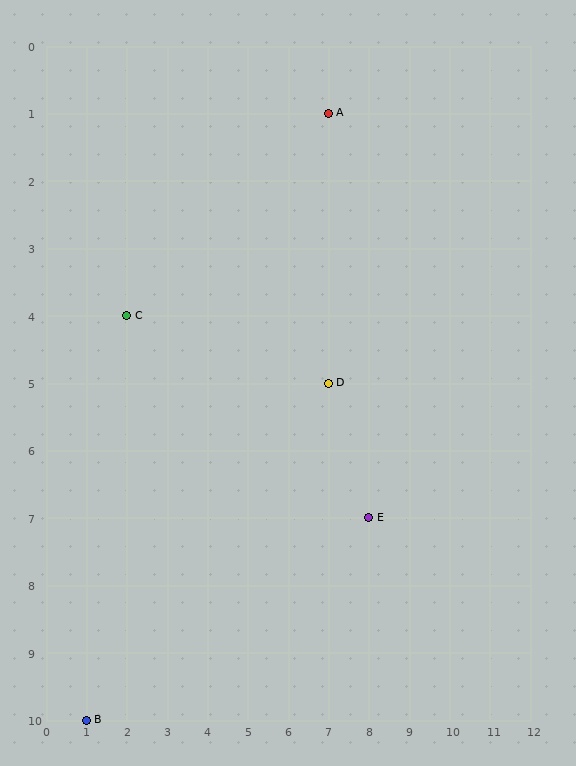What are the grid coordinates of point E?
Point E is at grid coordinates (8, 7).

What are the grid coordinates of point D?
Point D is at grid coordinates (7, 5).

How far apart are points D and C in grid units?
Points D and C are 5 columns and 1 row apart (about 5.1 grid units diagonally).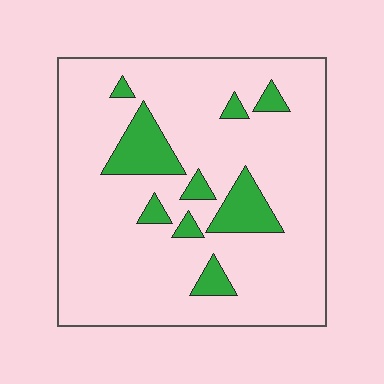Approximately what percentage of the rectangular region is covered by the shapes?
Approximately 15%.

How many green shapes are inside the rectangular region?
9.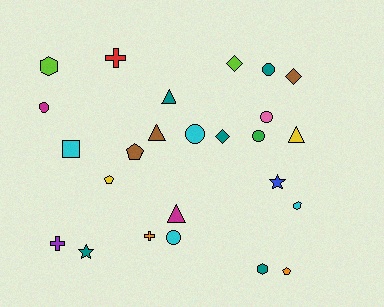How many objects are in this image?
There are 25 objects.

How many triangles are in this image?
There are 4 triangles.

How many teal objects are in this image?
There are 5 teal objects.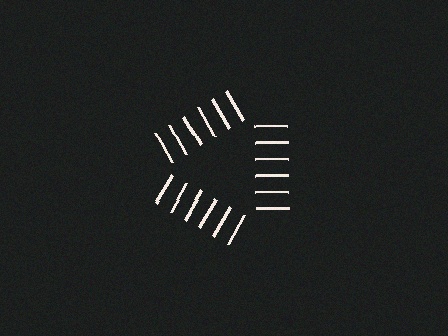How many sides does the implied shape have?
3 sides — the line-ends trace a triangle.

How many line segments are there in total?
18 — 6 along each of the 3 edges.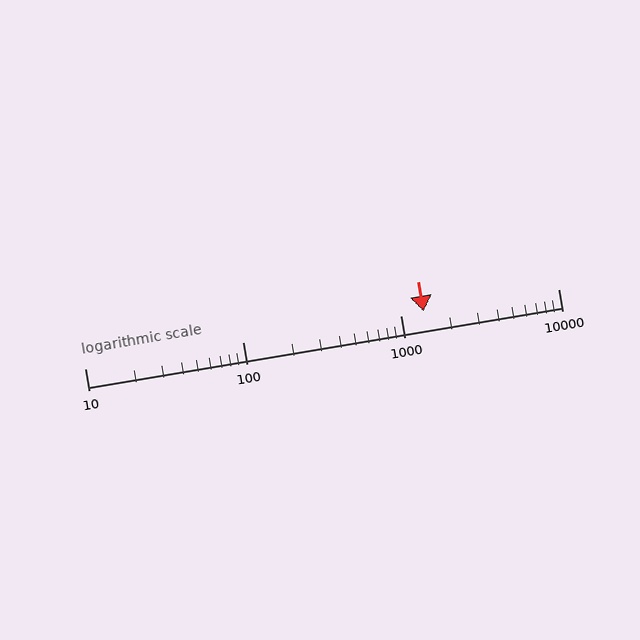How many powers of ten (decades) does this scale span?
The scale spans 3 decades, from 10 to 10000.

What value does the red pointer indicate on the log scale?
The pointer indicates approximately 1400.